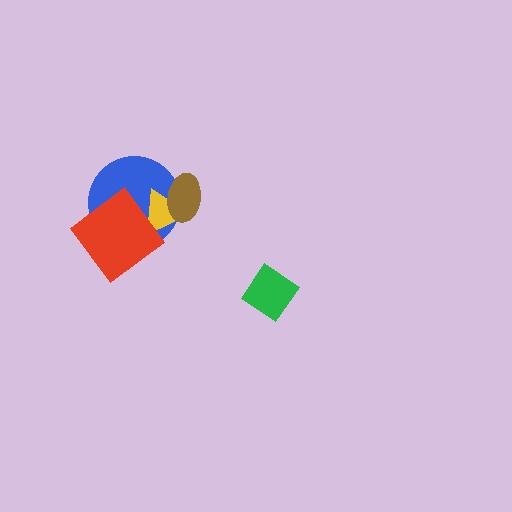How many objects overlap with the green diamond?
0 objects overlap with the green diamond.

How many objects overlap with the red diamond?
2 objects overlap with the red diamond.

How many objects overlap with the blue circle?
3 objects overlap with the blue circle.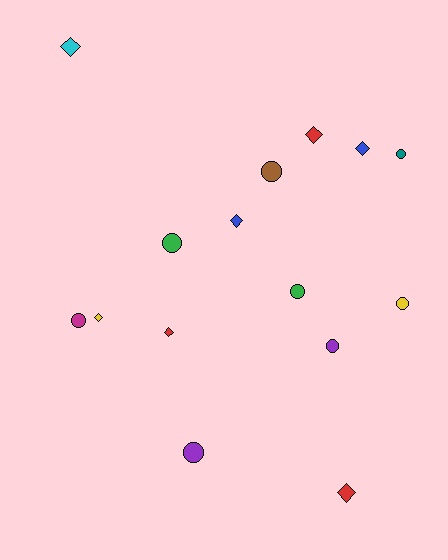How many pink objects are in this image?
There are no pink objects.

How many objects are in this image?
There are 15 objects.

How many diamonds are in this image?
There are 7 diamonds.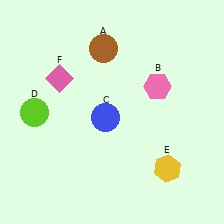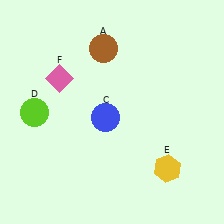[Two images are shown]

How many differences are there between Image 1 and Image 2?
There is 1 difference between the two images.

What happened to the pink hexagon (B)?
The pink hexagon (B) was removed in Image 2. It was in the top-right area of Image 1.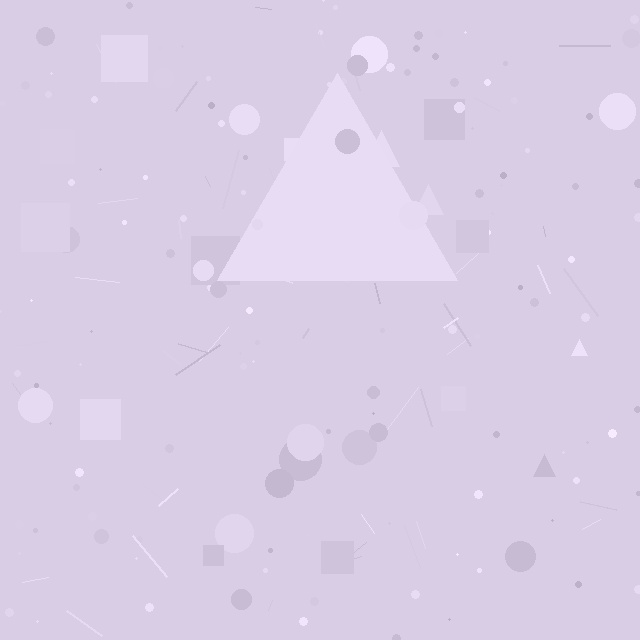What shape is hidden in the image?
A triangle is hidden in the image.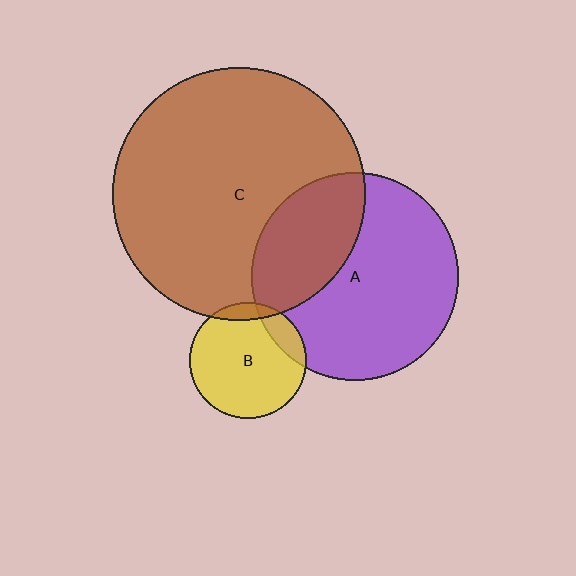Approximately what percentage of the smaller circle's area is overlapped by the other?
Approximately 30%.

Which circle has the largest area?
Circle C (brown).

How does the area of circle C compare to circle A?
Approximately 1.5 times.